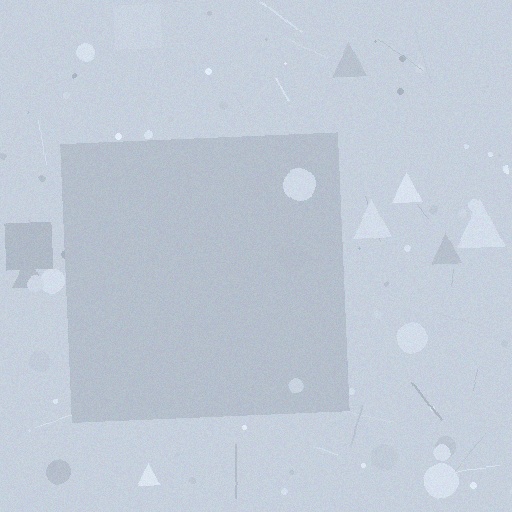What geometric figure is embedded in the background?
A square is embedded in the background.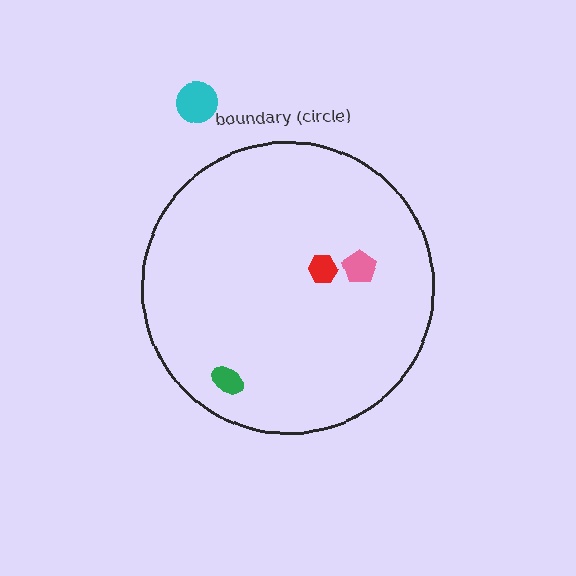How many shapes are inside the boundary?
3 inside, 1 outside.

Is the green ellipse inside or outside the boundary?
Inside.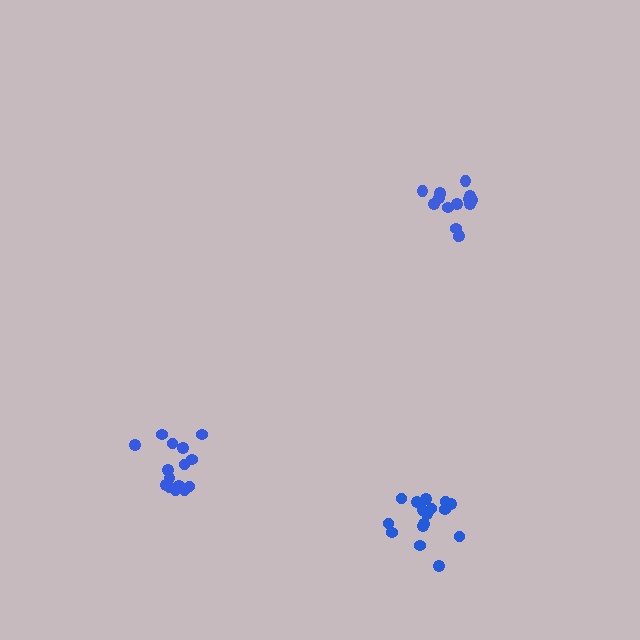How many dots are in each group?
Group 1: 15 dots, Group 2: 15 dots, Group 3: 16 dots (46 total).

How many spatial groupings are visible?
There are 3 spatial groupings.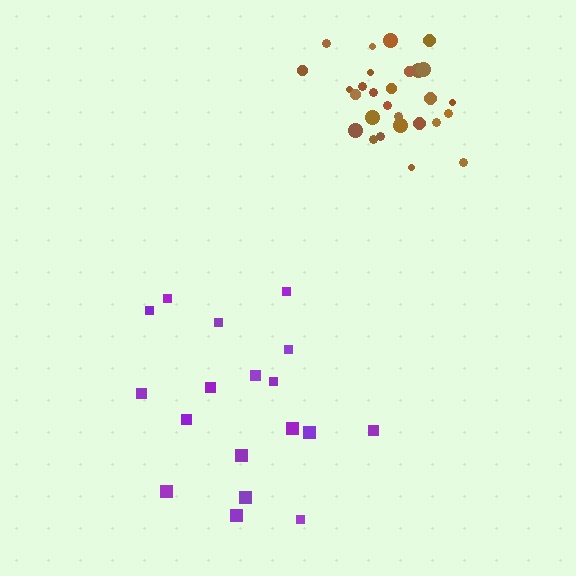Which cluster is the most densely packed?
Brown.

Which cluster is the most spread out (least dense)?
Purple.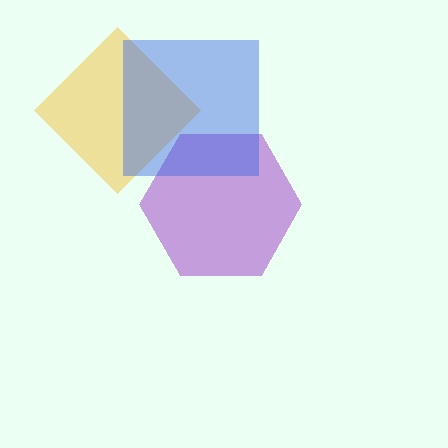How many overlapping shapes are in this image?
There are 3 overlapping shapes in the image.